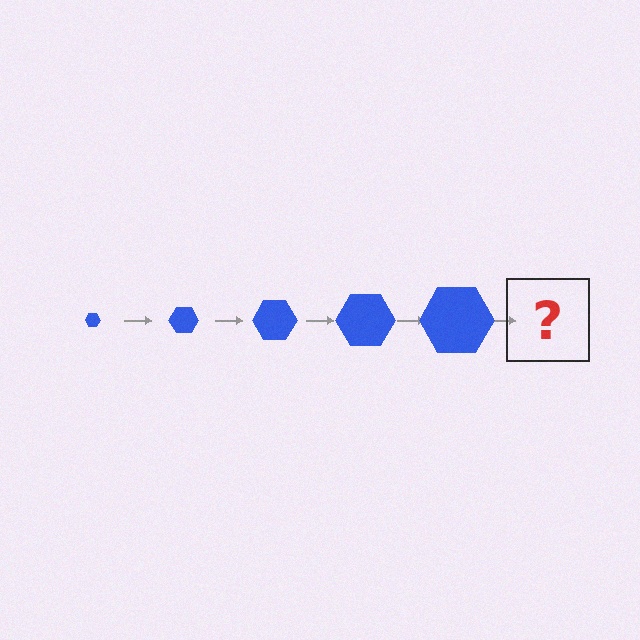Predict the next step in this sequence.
The next step is a blue hexagon, larger than the previous one.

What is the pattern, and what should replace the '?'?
The pattern is that the hexagon gets progressively larger each step. The '?' should be a blue hexagon, larger than the previous one.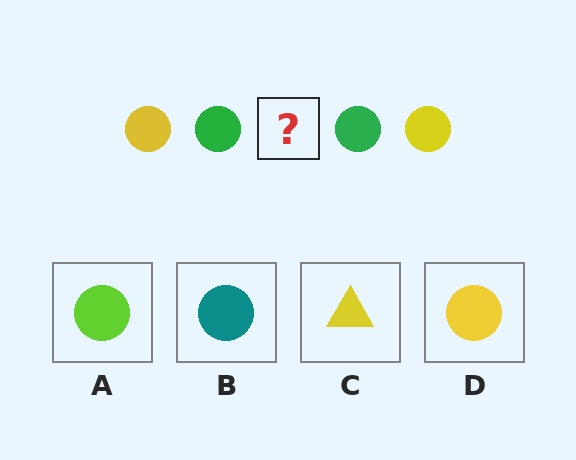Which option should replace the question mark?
Option D.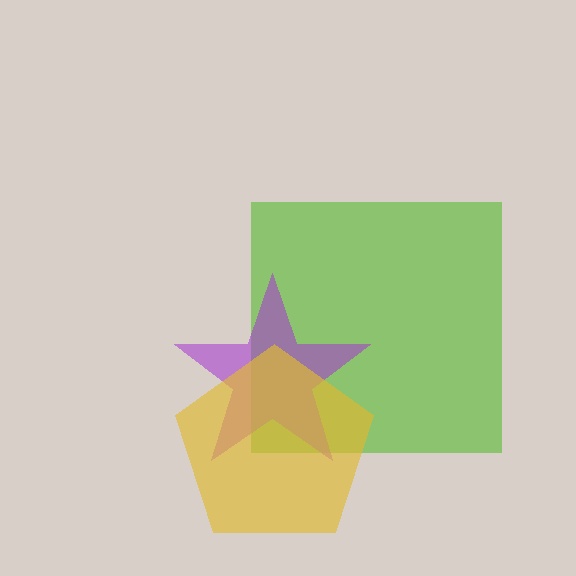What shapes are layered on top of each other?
The layered shapes are: a lime square, a purple star, a yellow pentagon.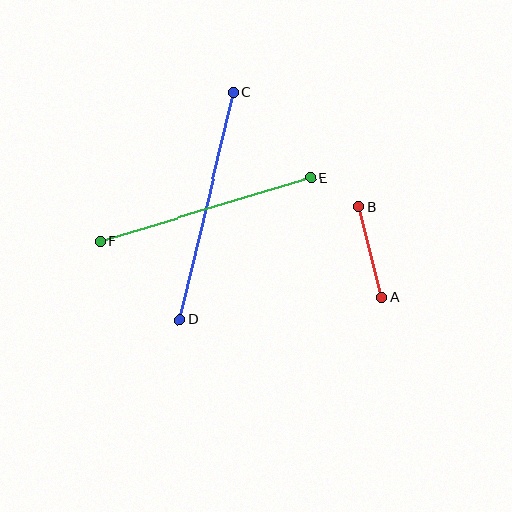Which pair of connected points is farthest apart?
Points C and D are farthest apart.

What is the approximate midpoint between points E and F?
The midpoint is at approximately (205, 209) pixels.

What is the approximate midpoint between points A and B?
The midpoint is at approximately (370, 252) pixels.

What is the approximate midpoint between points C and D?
The midpoint is at approximately (207, 206) pixels.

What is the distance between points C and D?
The distance is approximately 233 pixels.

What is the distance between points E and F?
The distance is approximately 220 pixels.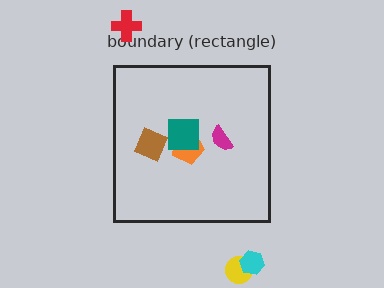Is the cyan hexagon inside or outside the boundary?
Outside.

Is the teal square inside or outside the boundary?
Inside.